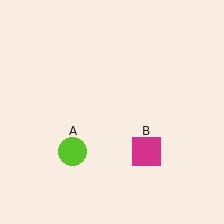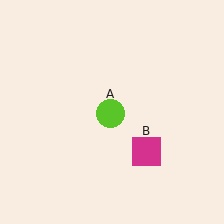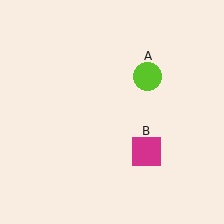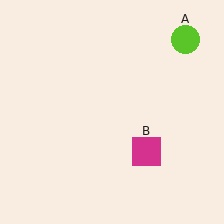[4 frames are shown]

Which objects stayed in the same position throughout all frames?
Magenta square (object B) remained stationary.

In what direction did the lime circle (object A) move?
The lime circle (object A) moved up and to the right.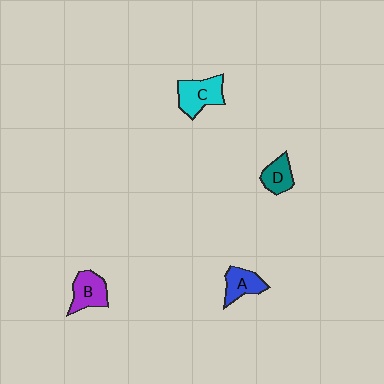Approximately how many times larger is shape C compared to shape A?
Approximately 1.3 times.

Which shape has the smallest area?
Shape D (teal).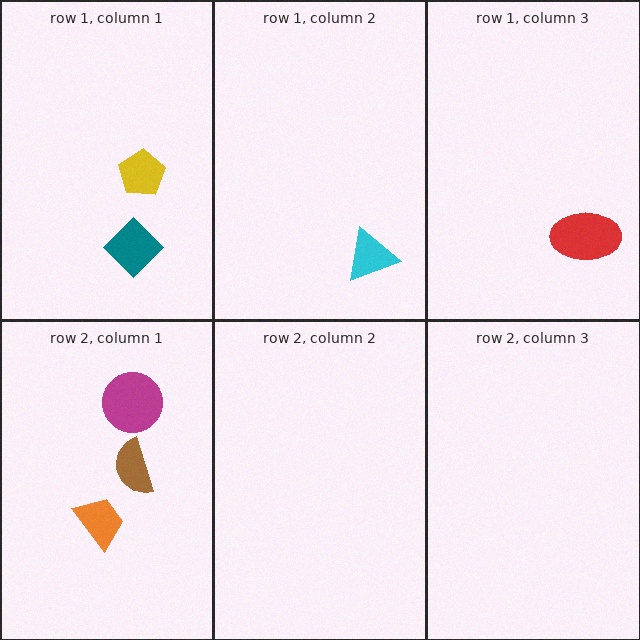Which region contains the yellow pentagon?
The row 1, column 1 region.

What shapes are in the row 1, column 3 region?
The red ellipse.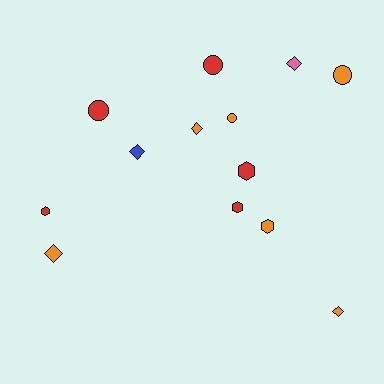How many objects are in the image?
There are 13 objects.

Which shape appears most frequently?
Diamond, with 5 objects.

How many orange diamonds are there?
There are 3 orange diamonds.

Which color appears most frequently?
Orange, with 6 objects.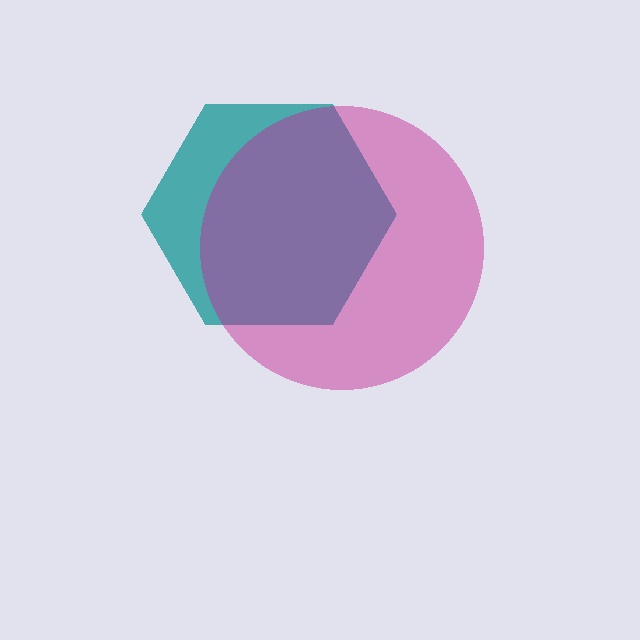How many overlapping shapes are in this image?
There are 2 overlapping shapes in the image.